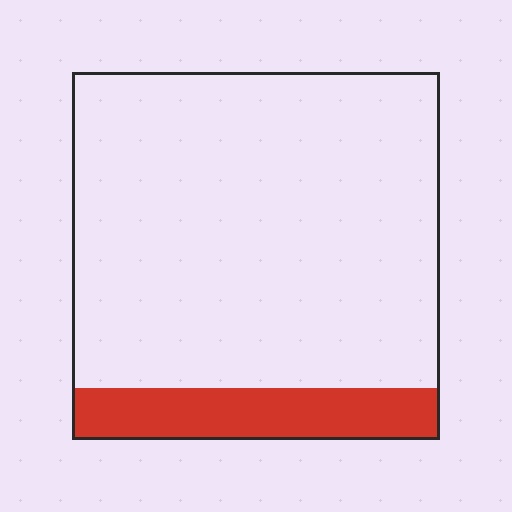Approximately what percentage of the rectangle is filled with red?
Approximately 15%.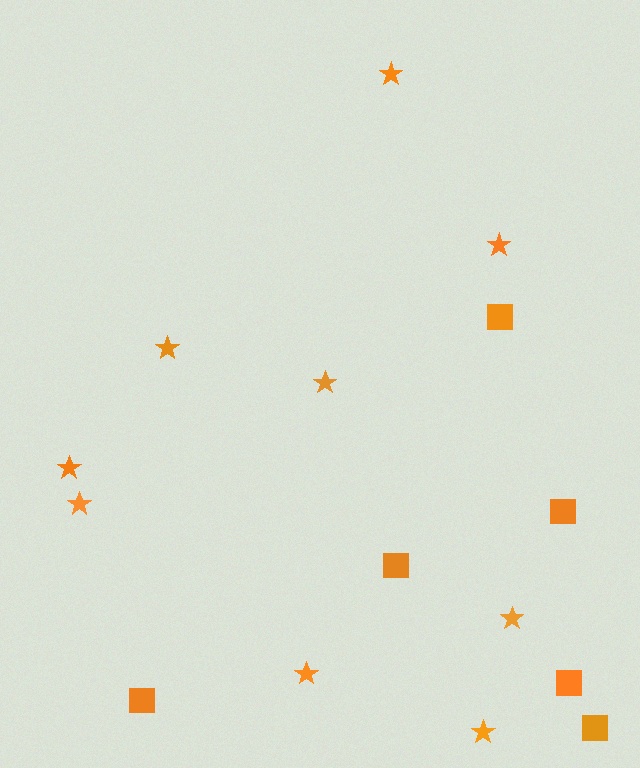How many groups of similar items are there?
There are 2 groups: one group of stars (9) and one group of squares (6).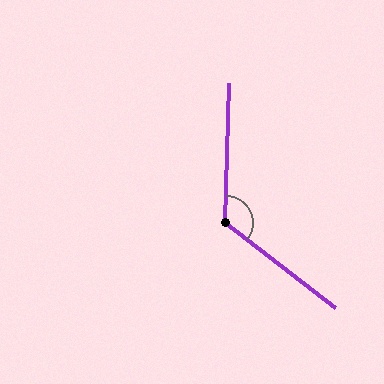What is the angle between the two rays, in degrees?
Approximately 126 degrees.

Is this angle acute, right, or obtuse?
It is obtuse.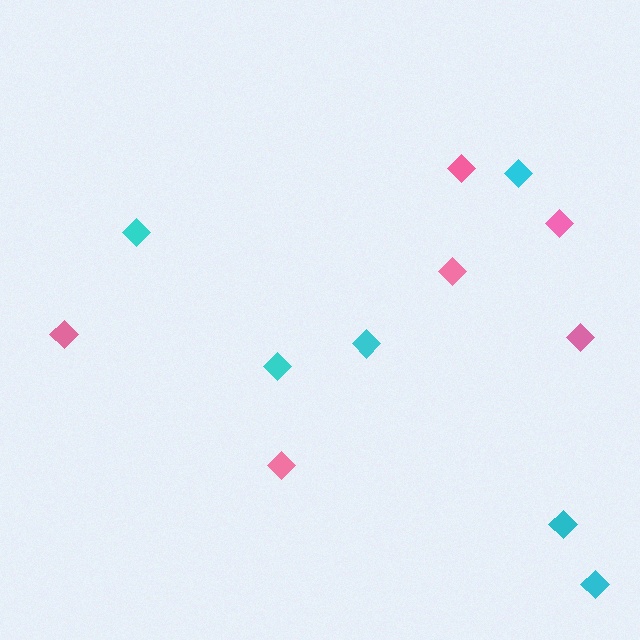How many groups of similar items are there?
There are 2 groups: one group of pink diamonds (6) and one group of cyan diamonds (6).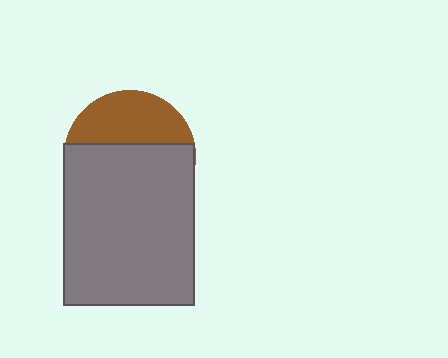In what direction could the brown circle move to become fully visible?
The brown circle could move up. That would shift it out from behind the gray rectangle entirely.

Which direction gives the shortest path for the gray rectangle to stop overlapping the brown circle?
Moving down gives the shortest separation.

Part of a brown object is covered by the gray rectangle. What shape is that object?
It is a circle.